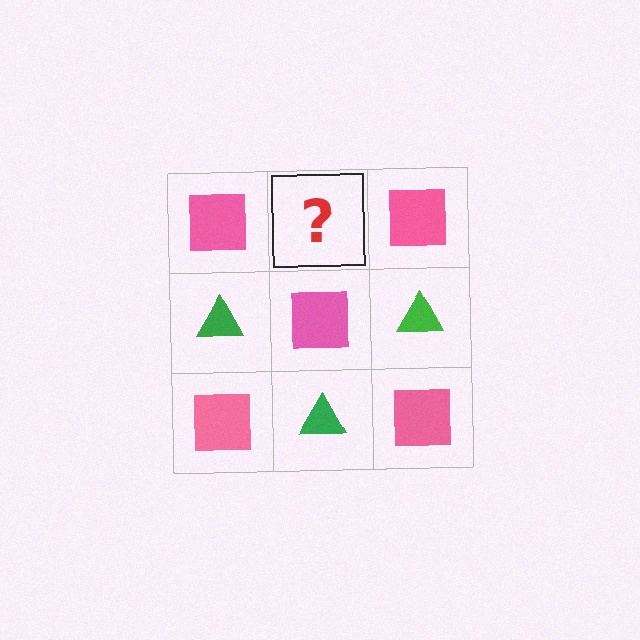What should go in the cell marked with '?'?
The missing cell should contain a green triangle.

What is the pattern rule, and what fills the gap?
The rule is that it alternates pink square and green triangle in a checkerboard pattern. The gap should be filled with a green triangle.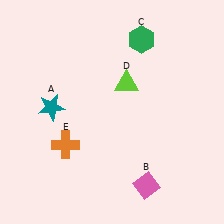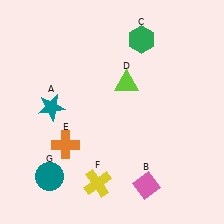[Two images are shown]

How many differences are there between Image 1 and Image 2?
There are 2 differences between the two images.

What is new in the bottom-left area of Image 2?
A yellow cross (F) was added in the bottom-left area of Image 2.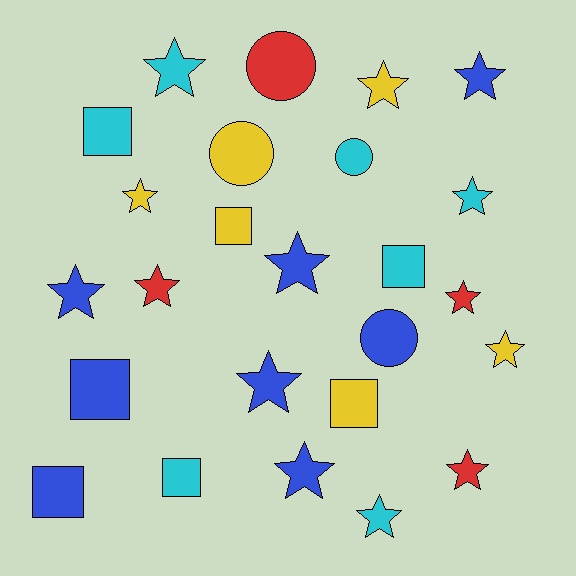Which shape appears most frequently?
Star, with 14 objects.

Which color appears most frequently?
Blue, with 8 objects.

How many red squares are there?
There are no red squares.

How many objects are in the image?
There are 25 objects.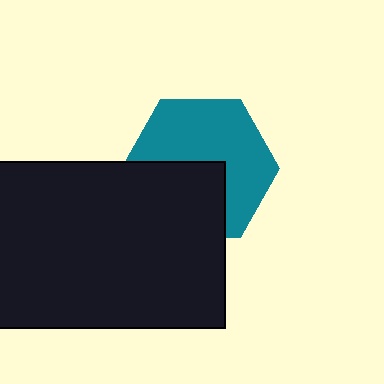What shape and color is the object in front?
The object in front is a black rectangle.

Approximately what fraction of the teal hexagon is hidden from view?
Roughly 40% of the teal hexagon is hidden behind the black rectangle.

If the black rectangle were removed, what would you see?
You would see the complete teal hexagon.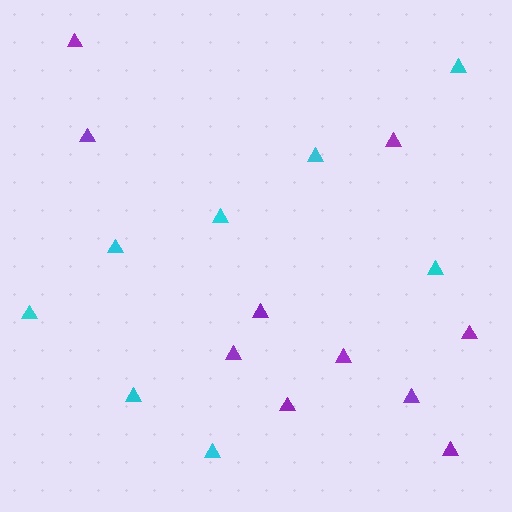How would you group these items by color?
There are 2 groups: one group of purple triangles (10) and one group of cyan triangles (8).